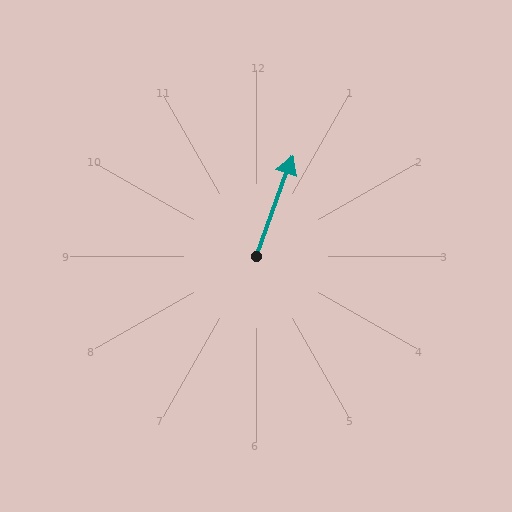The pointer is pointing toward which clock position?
Roughly 1 o'clock.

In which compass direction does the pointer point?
North.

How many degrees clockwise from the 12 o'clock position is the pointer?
Approximately 20 degrees.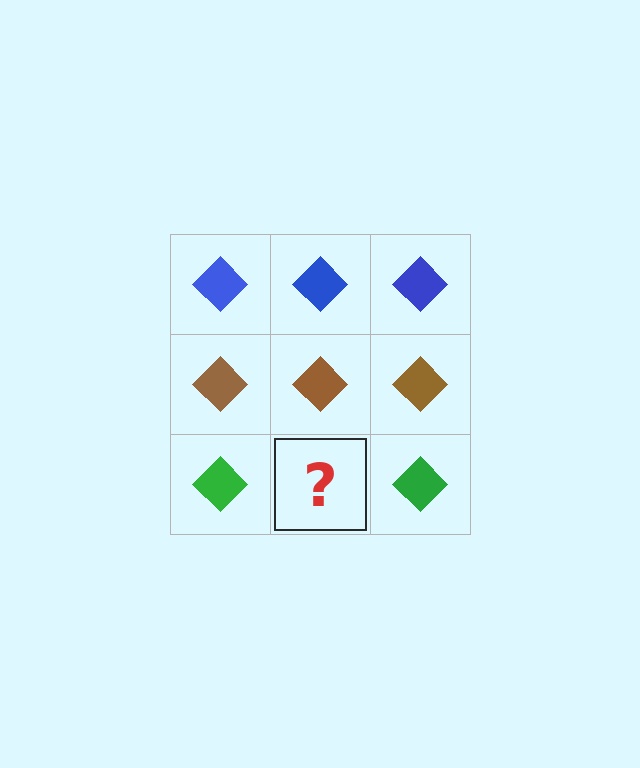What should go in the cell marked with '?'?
The missing cell should contain a green diamond.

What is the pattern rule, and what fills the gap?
The rule is that each row has a consistent color. The gap should be filled with a green diamond.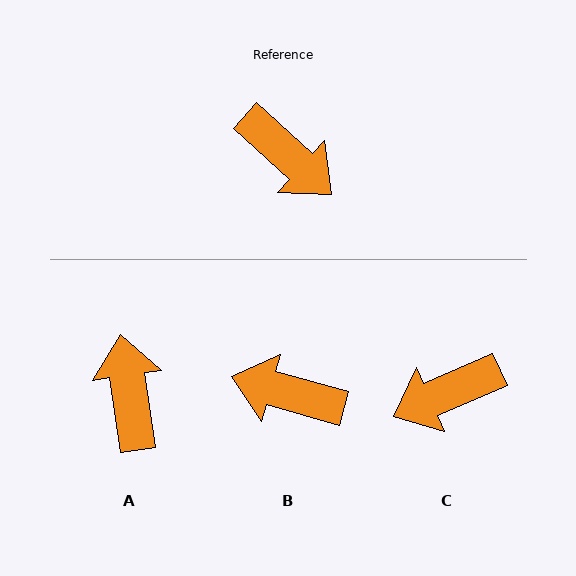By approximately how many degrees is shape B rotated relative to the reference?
Approximately 153 degrees clockwise.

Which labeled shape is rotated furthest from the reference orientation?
B, about 153 degrees away.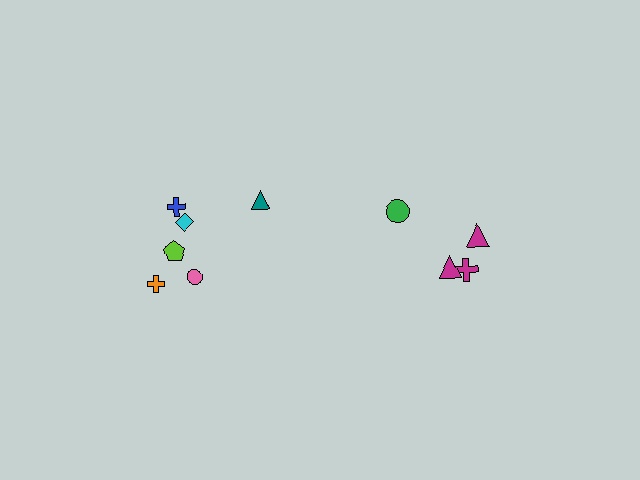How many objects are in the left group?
There are 6 objects.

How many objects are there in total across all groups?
There are 10 objects.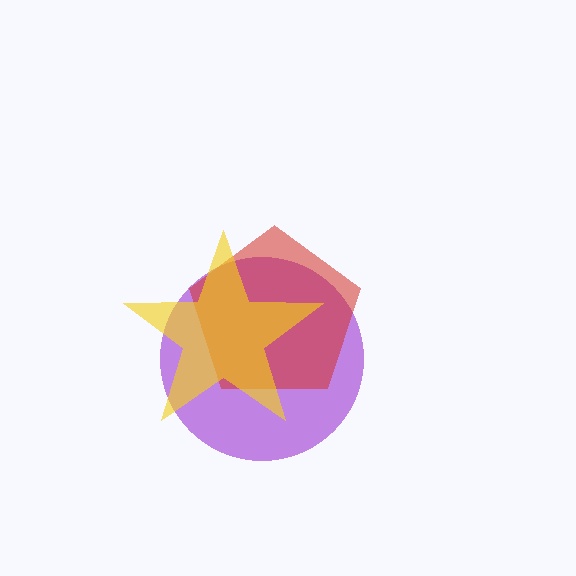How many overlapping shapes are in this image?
There are 3 overlapping shapes in the image.